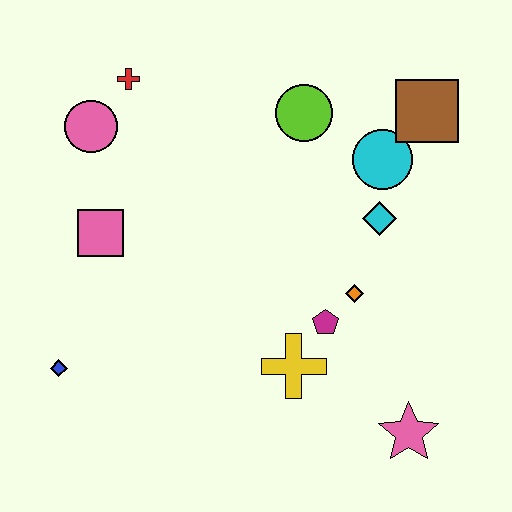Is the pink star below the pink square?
Yes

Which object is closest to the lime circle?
The cyan circle is closest to the lime circle.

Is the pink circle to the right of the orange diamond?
No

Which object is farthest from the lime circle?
The blue diamond is farthest from the lime circle.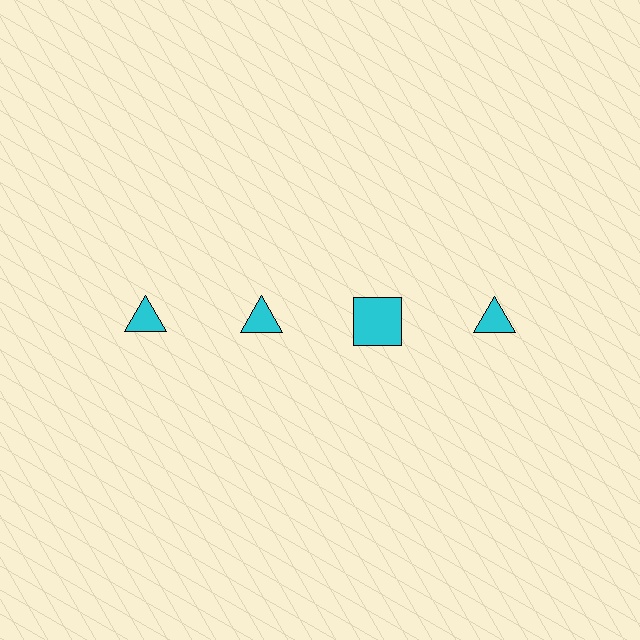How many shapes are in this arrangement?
There are 4 shapes arranged in a grid pattern.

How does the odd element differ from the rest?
It has a different shape: square instead of triangle.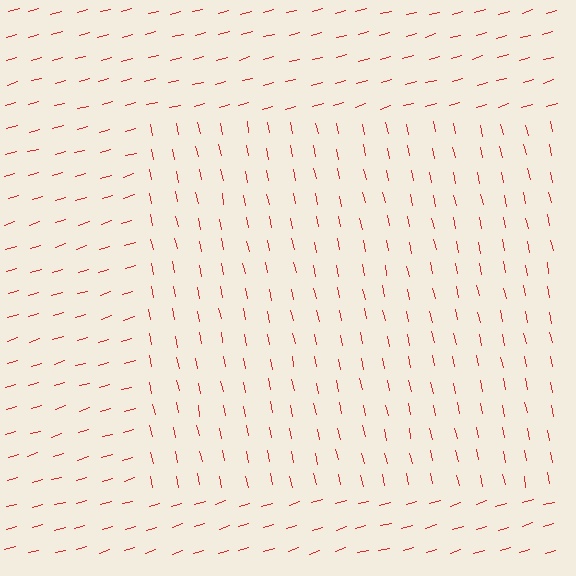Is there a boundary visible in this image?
Yes, there is a texture boundary formed by a change in line orientation.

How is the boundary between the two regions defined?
The boundary is defined purely by a change in line orientation (approximately 86 degrees difference). All lines are the same color and thickness.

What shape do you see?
I see a rectangle.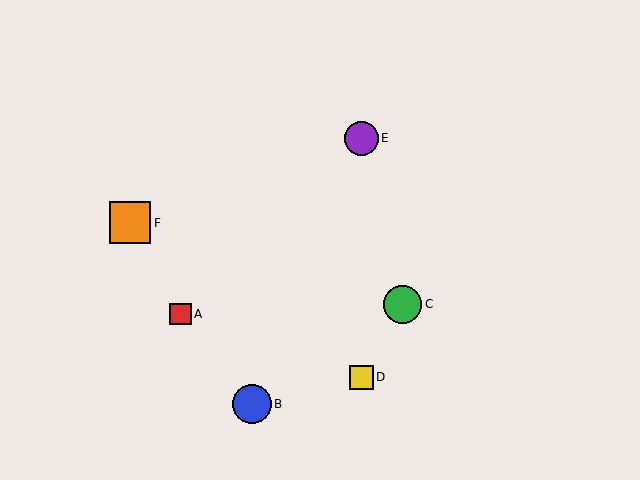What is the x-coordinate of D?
Object D is at x≈361.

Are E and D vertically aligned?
Yes, both are at x≈361.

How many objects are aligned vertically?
2 objects (D, E) are aligned vertically.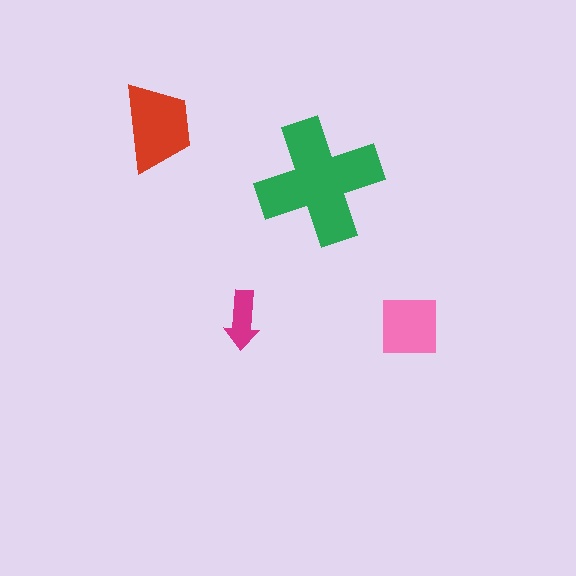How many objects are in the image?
There are 4 objects in the image.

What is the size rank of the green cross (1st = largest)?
1st.